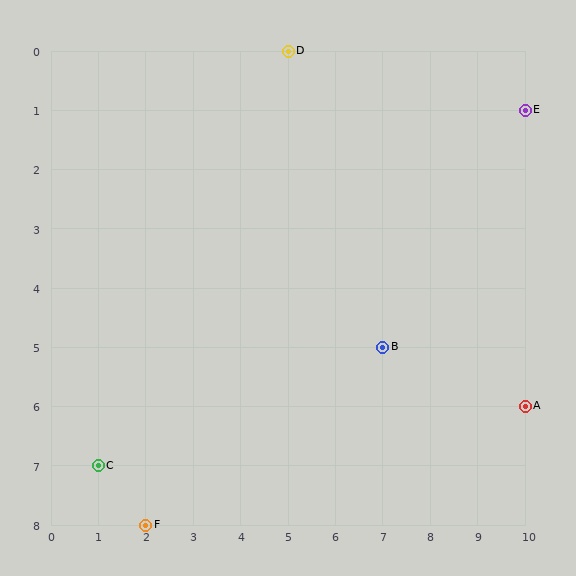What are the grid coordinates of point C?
Point C is at grid coordinates (1, 7).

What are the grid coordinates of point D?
Point D is at grid coordinates (5, 0).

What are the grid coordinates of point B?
Point B is at grid coordinates (7, 5).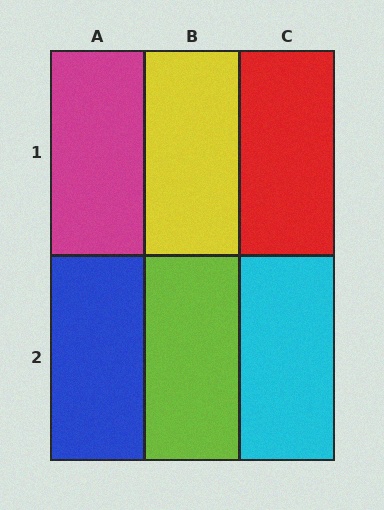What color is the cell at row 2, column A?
Blue.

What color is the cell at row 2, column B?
Lime.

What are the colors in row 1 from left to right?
Magenta, yellow, red.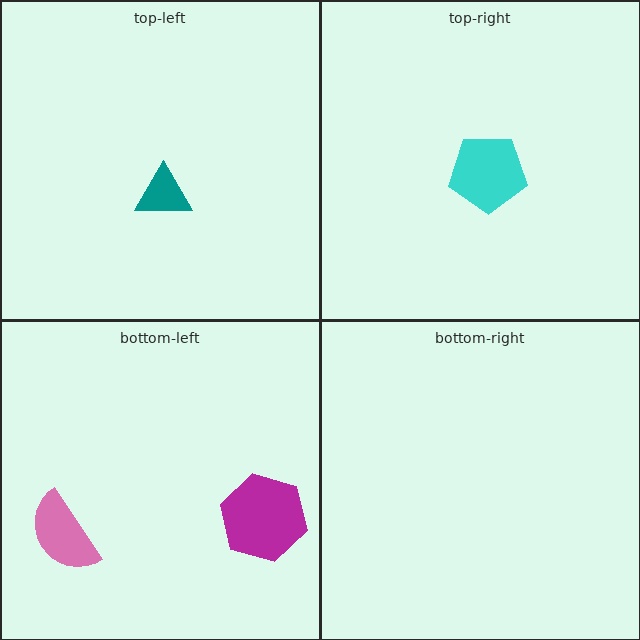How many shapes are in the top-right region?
1.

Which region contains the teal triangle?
The top-left region.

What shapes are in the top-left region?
The teal triangle.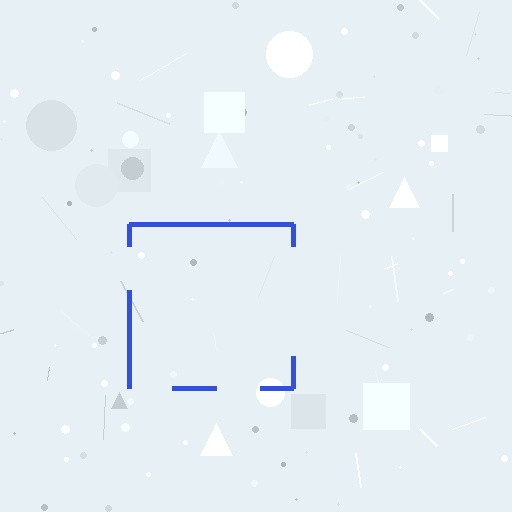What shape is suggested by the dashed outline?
The dashed outline suggests a square.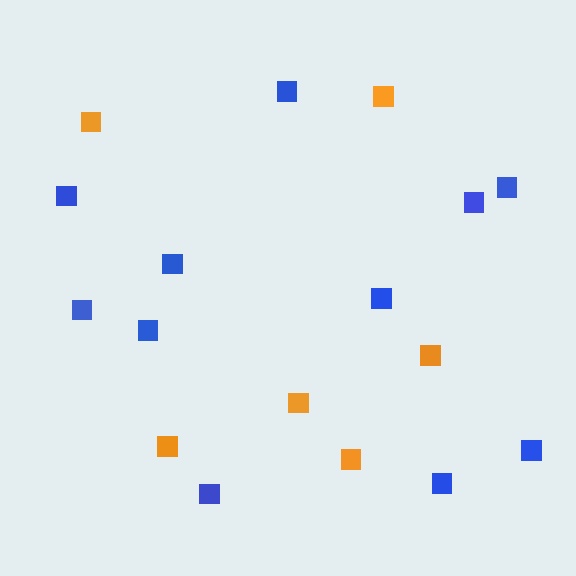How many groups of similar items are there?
There are 2 groups: one group of blue squares (11) and one group of orange squares (6).